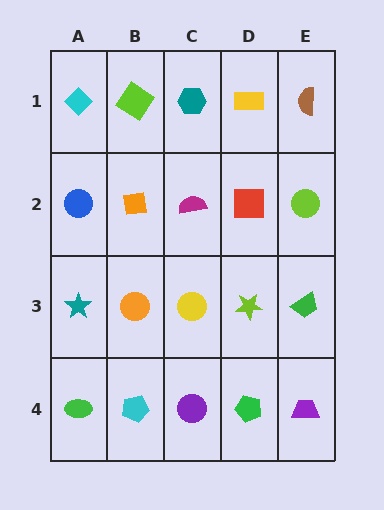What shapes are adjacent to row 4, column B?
An orange circle (row 3, column B), a green ellipse (row 4, column A), a purple circle (row 4, column C).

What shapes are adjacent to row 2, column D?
A yellow rectangle (row 1, column D), a lime star (row 3, column D), a magenta semicircle (row 2, column C), a lime circle (row 2, column E).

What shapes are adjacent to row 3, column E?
A lime circle (row 2, column E), a purple trapezoid (row 4, column E), a lime star (row 3, column D).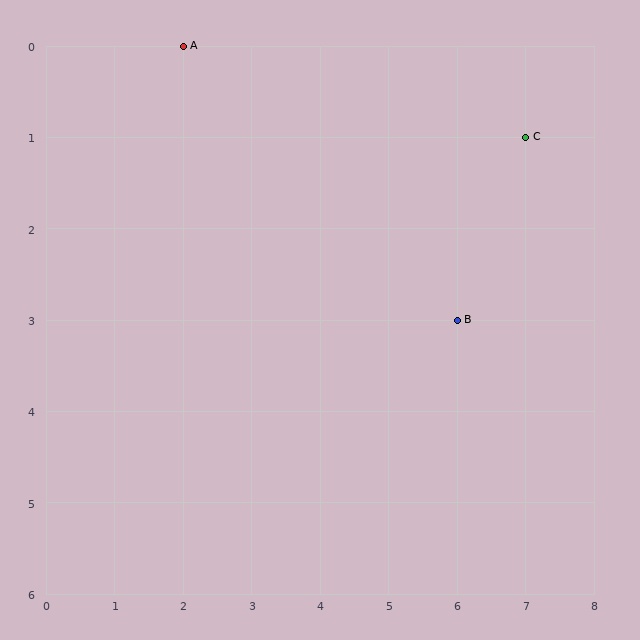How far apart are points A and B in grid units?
Points A and B are 4 columns and 3 rows apart (about 5.0 grid units diagonally).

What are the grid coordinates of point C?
Point C is at grid coordinates (7, 1).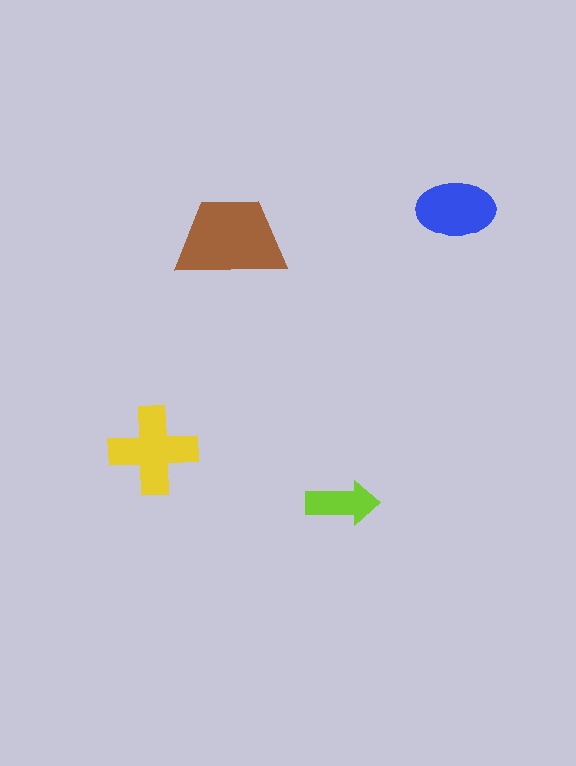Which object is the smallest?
The lime arrow.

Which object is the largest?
The brown trapezoid.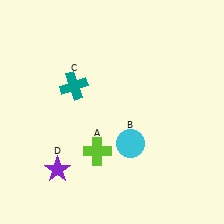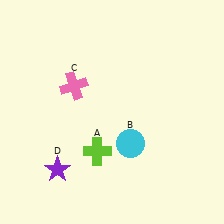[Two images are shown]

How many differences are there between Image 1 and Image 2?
There is 1 difference between the two images.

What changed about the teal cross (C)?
In Image 1, C is teal. In Image 2, it changed to pink.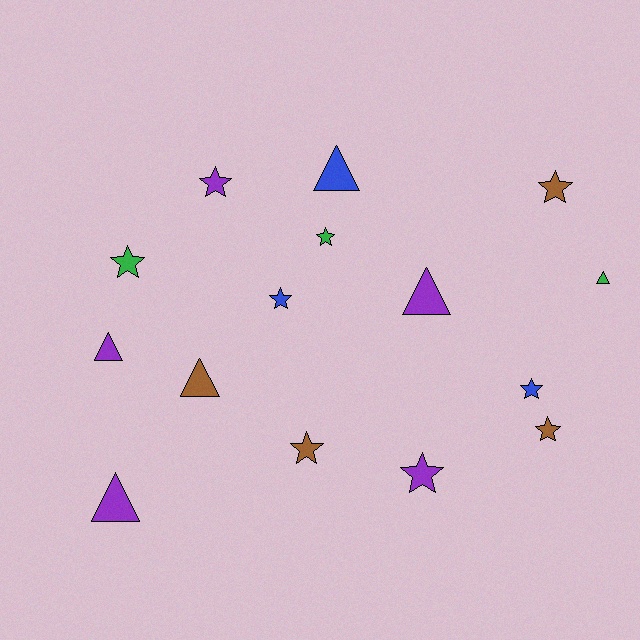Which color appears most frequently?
Purple, with 5 objects.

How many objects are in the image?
There are 15 objects.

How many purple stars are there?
There are 2 purple stars.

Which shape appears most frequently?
Star, with 9 objects.